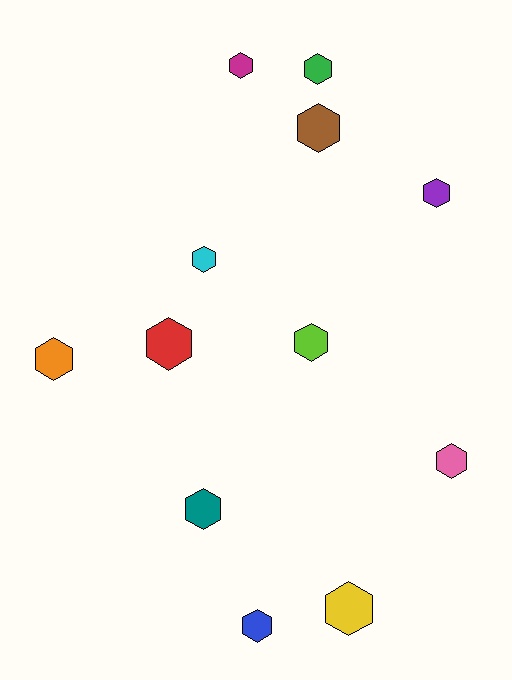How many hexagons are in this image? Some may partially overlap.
There are 12 hexagons.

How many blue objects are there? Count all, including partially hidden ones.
There is 1 blue object.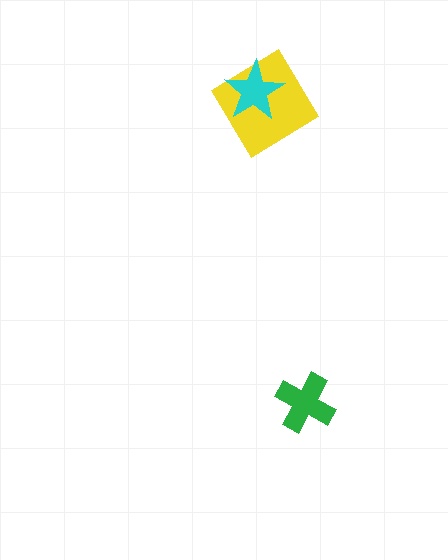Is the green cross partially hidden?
No, no other shape covers it.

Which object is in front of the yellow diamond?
The cyan star is in front of the yellow diamond.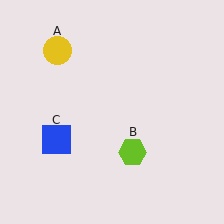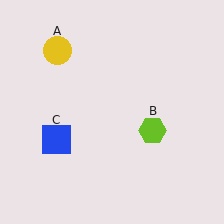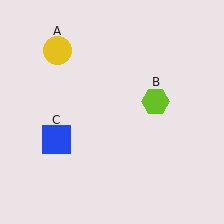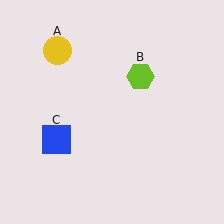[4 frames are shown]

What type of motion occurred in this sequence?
The lime hexagon (object B) rotated counterclockwise around the center of the scene.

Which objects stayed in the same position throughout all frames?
Yellow circle (object A) and blue square (object C) remained stationary.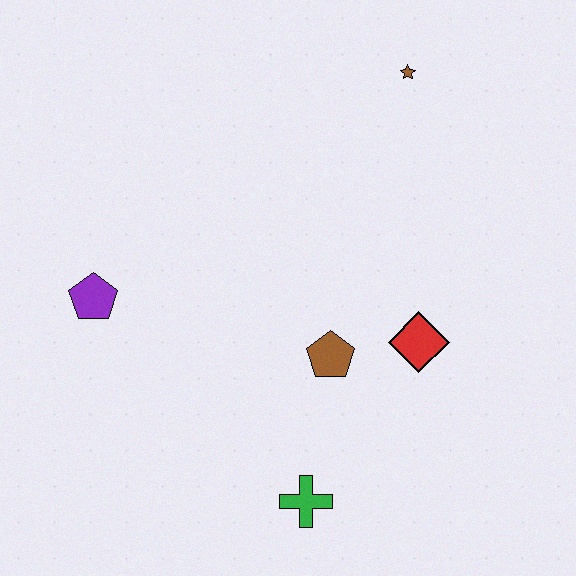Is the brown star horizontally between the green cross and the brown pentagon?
No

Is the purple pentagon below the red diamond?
No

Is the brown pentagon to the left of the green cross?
No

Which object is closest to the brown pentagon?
The red diamond is closest to the brown pentagon.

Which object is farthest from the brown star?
The green cross is farthest from the brown star.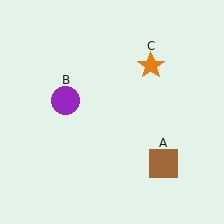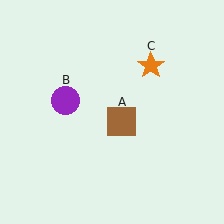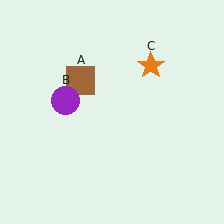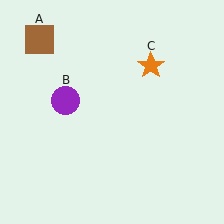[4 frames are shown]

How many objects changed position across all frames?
1 object changed position: brown square (object A).